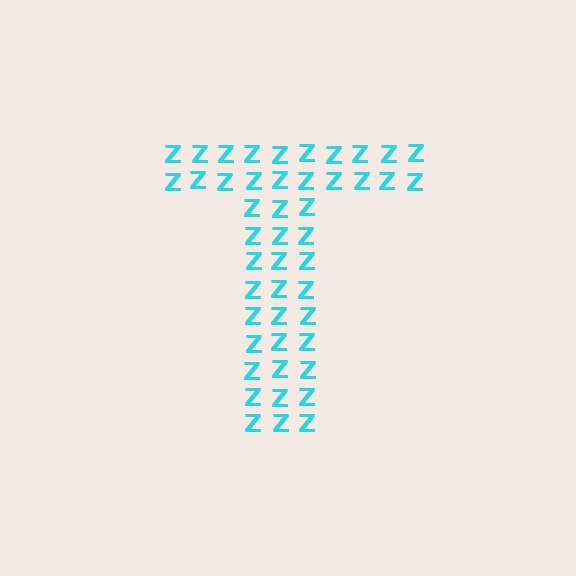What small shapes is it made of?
It is made of small letter Z's.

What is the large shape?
The large shape is the letter T.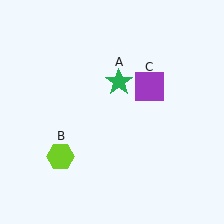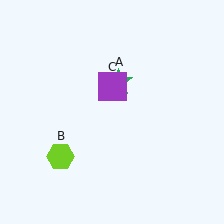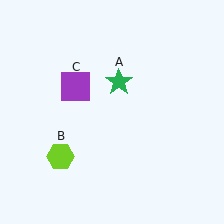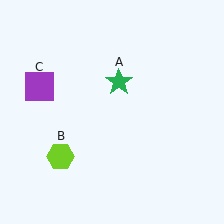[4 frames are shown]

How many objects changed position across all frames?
1 object changed position: purple square (object C).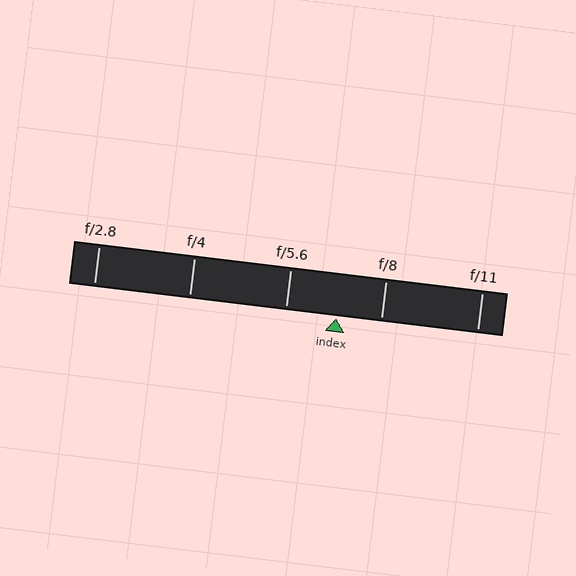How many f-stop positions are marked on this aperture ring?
There are 5 f-stop positions marked.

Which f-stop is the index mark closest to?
The index mark is closest to f/8.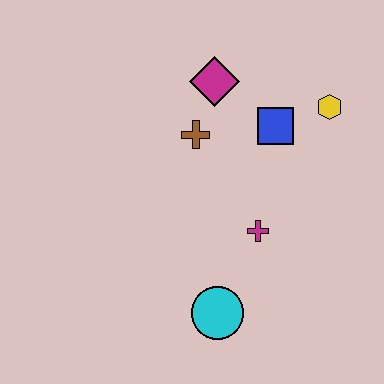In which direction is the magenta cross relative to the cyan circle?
The magenta cross is above the cyan circle.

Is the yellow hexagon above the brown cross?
Yes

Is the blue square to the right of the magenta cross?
Yes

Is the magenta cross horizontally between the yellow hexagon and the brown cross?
Yes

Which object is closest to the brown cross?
The magenta diamond is closest to the brown cross.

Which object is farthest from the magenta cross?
The magenta diamond is farthest from the magenta cross.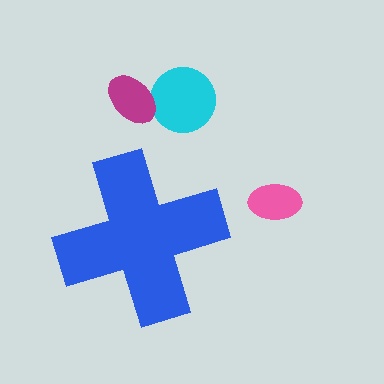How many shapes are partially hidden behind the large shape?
0 shapes are partially hidden.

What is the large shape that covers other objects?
A blue cross.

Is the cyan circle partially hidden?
No, the cyan circle is fully visible.